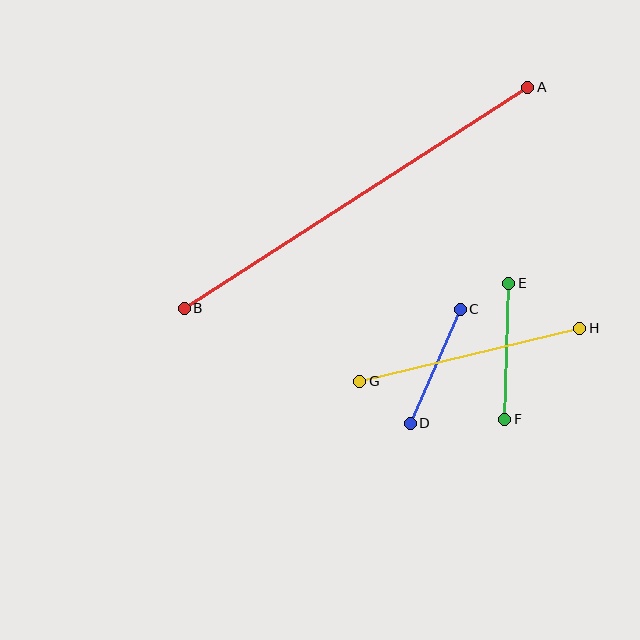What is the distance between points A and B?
The distance is approximately 408 pixels.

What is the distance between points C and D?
The distance is approximately 125 pixels.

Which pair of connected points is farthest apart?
Points A and B are farthest apart.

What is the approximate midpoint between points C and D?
The midpoint is at approximately (435, 366) pixels.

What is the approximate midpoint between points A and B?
The midpoint is at approximately (356, 198) pixels.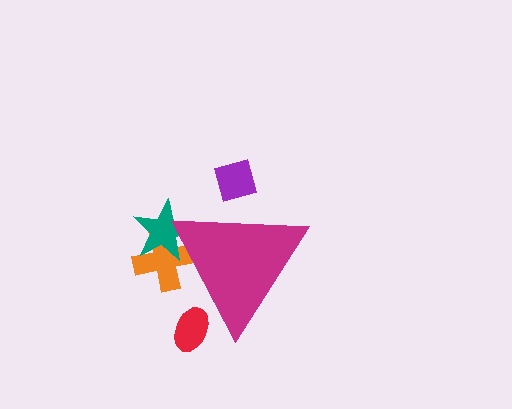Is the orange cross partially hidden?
Yes, the orange cross is partially hidden behind the magenta triangle.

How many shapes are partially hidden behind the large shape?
4 shapes are partially hidden.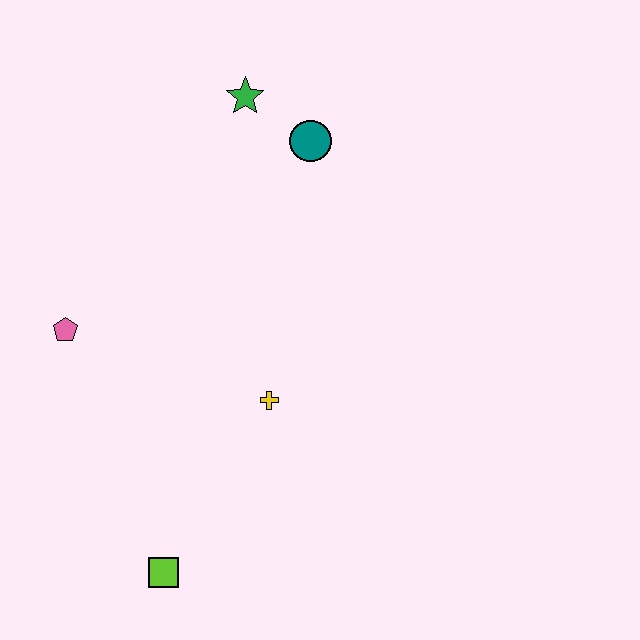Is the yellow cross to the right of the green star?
Yes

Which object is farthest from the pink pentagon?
The teal circle is farthest from the pink pentagon.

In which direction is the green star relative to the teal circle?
The green star is to the left of the teal circle.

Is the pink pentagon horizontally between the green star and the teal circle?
No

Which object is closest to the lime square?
The yellow cross is closest to the lime square.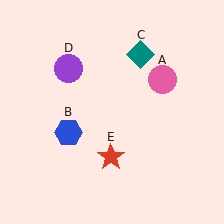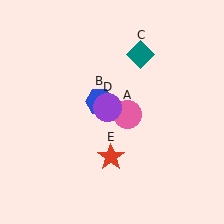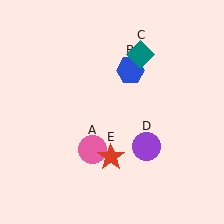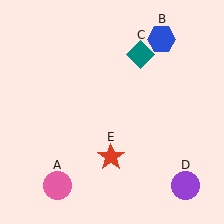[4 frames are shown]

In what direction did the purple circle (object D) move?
The purple circle (object D) moved down and to the right.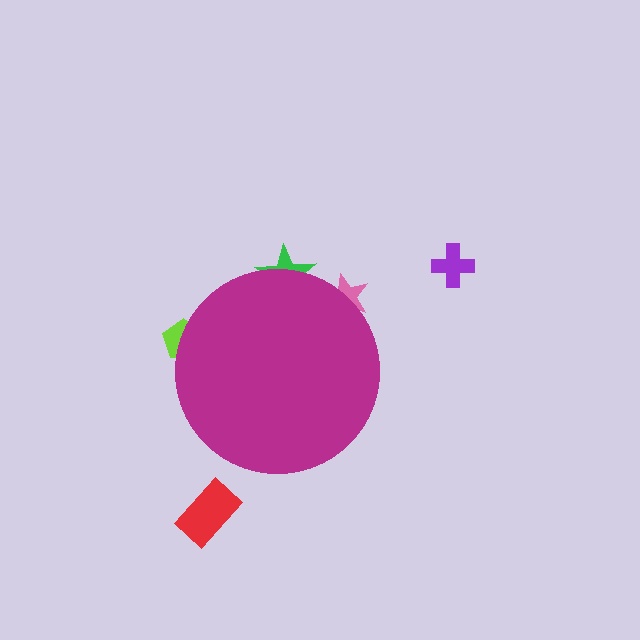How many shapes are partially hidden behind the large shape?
3 shapes are partially hidden.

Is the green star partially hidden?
Yes, the green star is partially hidden behind the magenta circle.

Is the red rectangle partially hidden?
No, the red rectangle is fully visible.